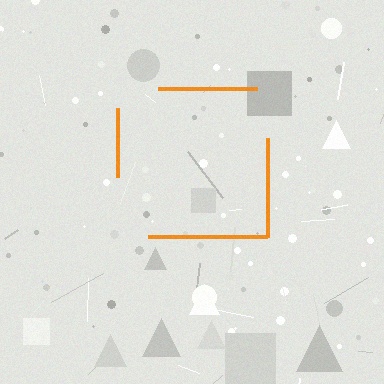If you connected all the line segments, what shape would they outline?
They would outline a square.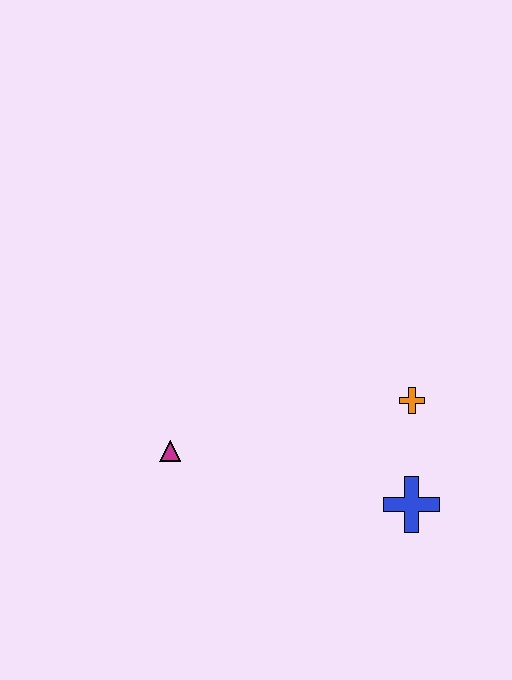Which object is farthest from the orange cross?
The magenta triangle is farthest from the orange cross.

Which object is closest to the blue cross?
The orange cross is closest to the blue cross.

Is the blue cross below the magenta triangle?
Yes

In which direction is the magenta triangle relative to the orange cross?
The magenta triangle is to the left of the orange cross.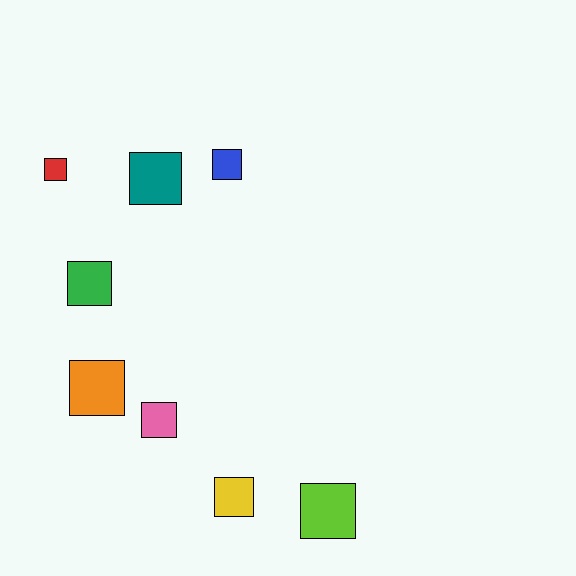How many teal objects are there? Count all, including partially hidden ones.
There is 1 teal object.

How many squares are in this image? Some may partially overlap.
There are 8 squares.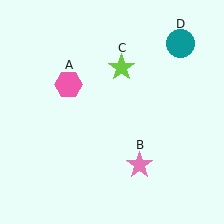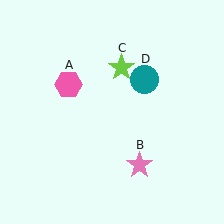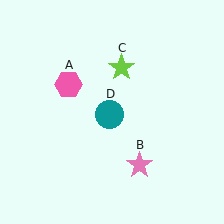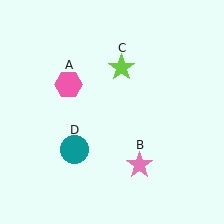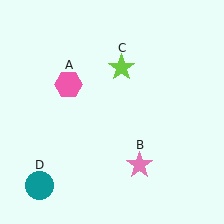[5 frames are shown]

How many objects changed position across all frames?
1 object changed position: teal circle (object D).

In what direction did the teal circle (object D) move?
The teal circle (object D) moved down and to the left.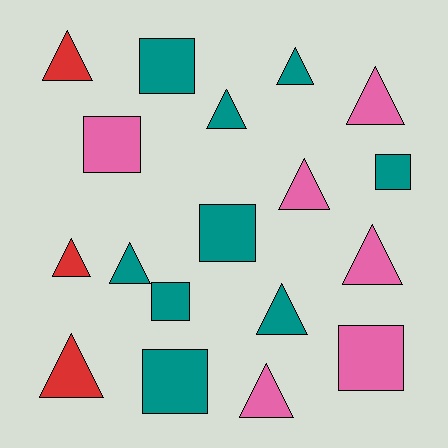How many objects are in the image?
There are 18 objects.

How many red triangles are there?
There are 3 red triangles.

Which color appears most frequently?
Teal, with 9 objects.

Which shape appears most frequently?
Triangle, with 11 objects.